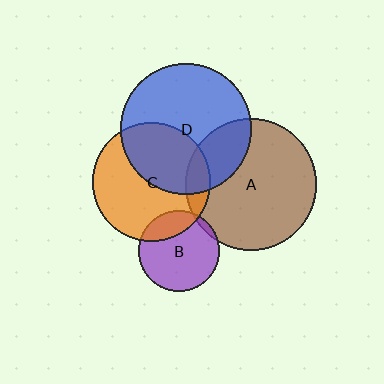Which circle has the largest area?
Circle A (brown).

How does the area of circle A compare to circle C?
Approximately 1.2 times.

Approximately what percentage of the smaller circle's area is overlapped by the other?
Approximately 20%.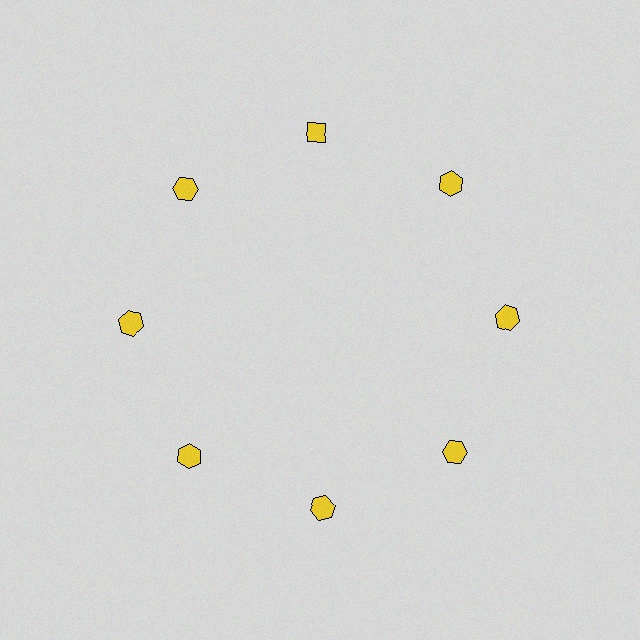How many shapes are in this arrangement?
There are 8 shapes arranged in a ring pattern.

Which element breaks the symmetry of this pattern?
The yellow diamond at roughly the 12 o'clock position breaks the symmetry. All other shapes are yellow hexagons.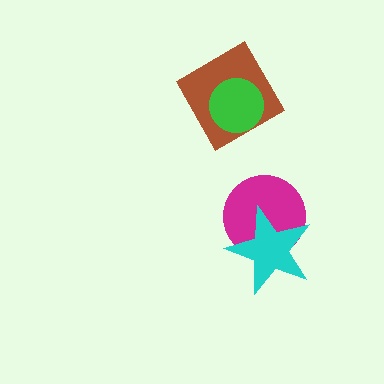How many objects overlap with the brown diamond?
1 object overlaps with the brown diamond.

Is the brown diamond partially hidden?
Yes, it is partially covered by another shape.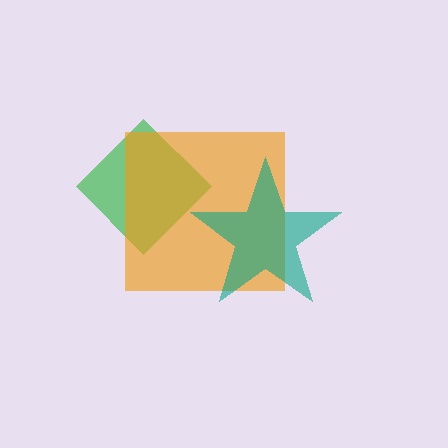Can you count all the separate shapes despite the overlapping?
Yes, there are 3 separate shapes.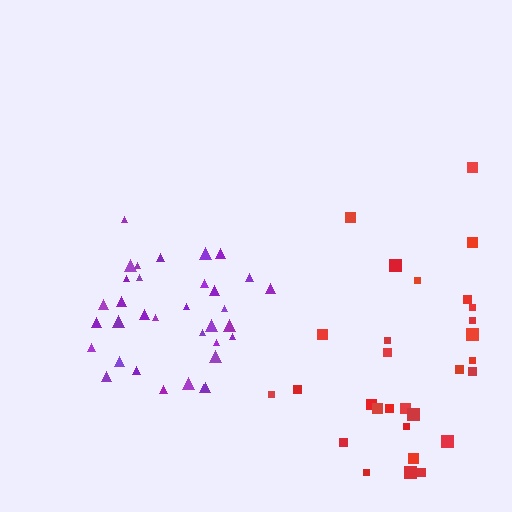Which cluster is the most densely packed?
Purple.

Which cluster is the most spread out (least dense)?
Red.